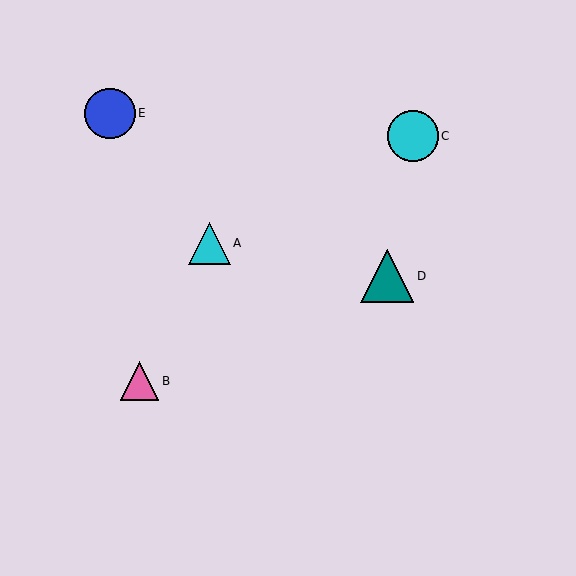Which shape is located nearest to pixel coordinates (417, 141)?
The cyan circle (labeled C) at (413, 136) is nearest to that location.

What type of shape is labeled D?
Shape D is a teal triangle.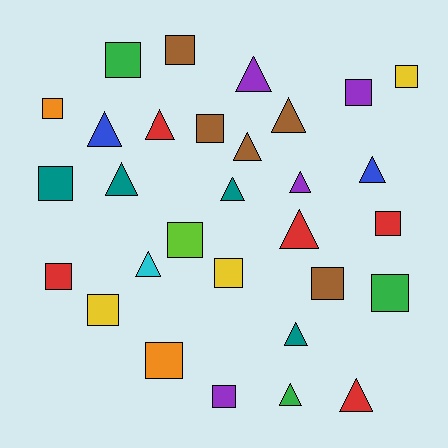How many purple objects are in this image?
There are 4 purple objects.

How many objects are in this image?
There are 30 objects.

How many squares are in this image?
There are 16 squares.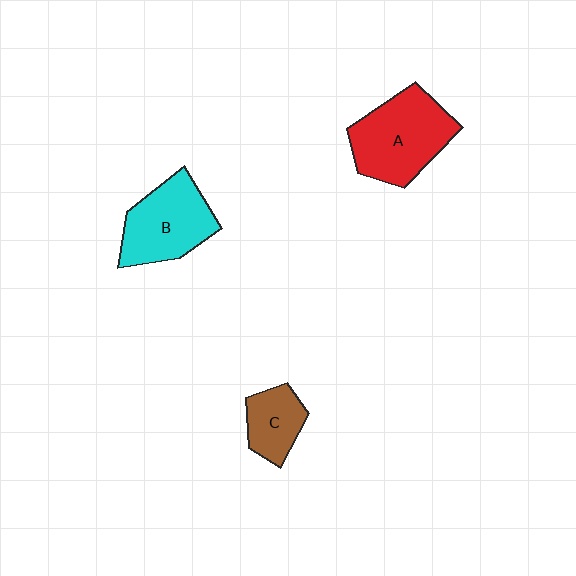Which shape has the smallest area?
Shape C (brown).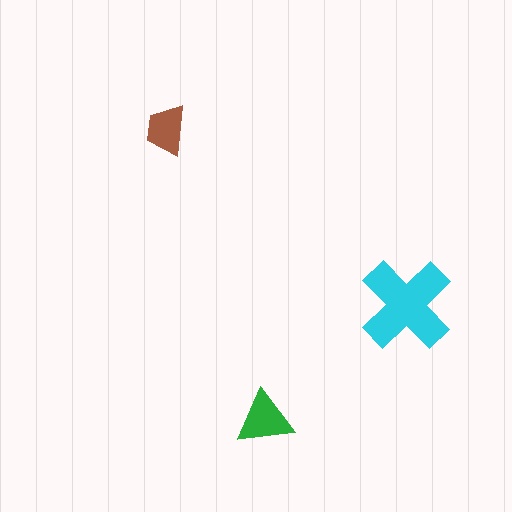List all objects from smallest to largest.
The brown trapezoid, the green triangle, the cyan cross.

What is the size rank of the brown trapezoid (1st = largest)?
3rd.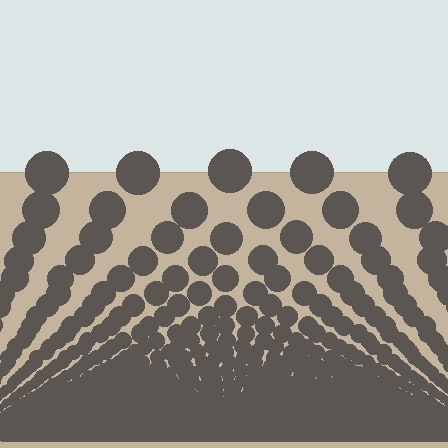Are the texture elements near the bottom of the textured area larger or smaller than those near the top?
Smaller. The gradient is inverted — elements near the bottom are smaller and denser.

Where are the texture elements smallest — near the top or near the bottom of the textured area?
Near the bottom.